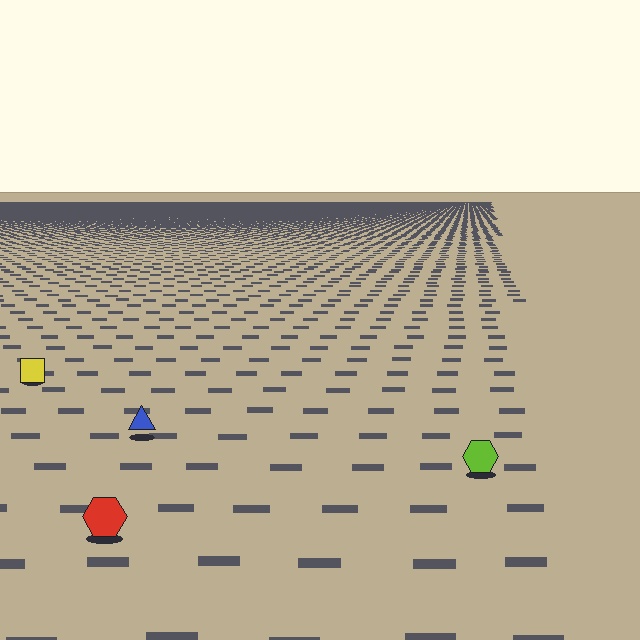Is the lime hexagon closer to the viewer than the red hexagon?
No. The red hexagon is closer — you can tell from the texture gradient: the ground texture is coarser near it.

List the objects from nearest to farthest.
From nearest to farthest: the red hexagon, the lime hexagon, the blue triangle, the yellow square.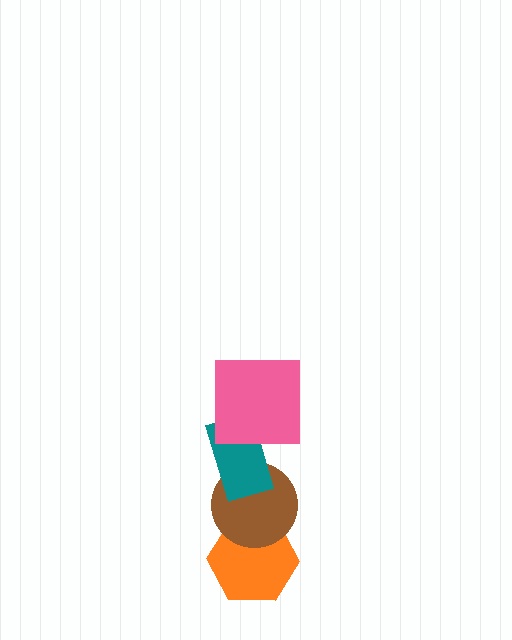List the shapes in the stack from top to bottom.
From top to bottom: the pink square, the teal rectangle, the brown circle, the orange hexagon.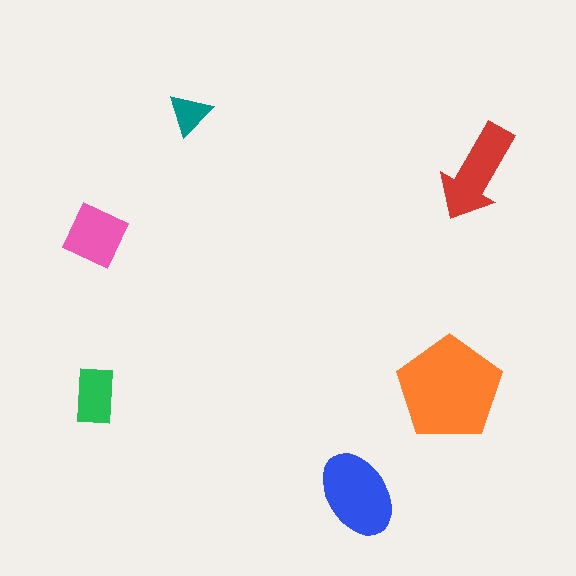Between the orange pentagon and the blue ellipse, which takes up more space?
The orange pentagon.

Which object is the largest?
The orange pentagon.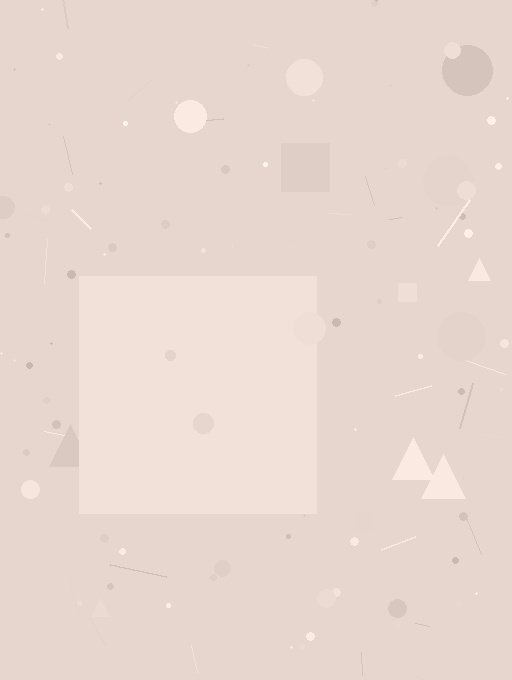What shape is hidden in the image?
A square is hidden in the image.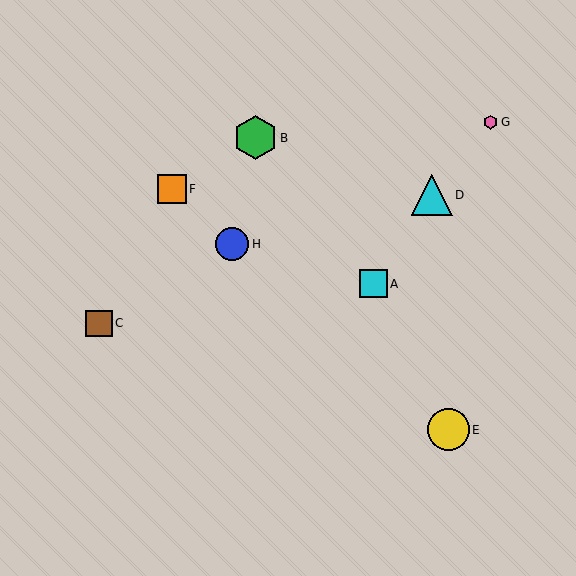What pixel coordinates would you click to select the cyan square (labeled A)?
Click at (373, 284) to select the cyan square A.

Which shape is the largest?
The green hexagon (labeled B) is the largest.